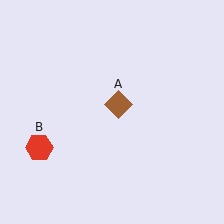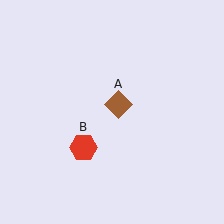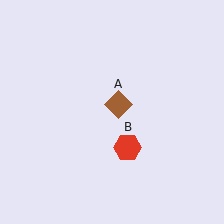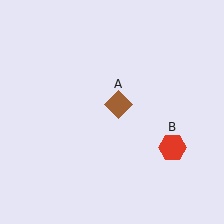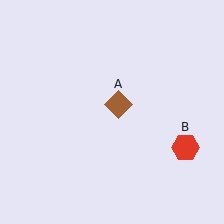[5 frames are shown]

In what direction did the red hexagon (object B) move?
The red hexagon (object B) moved right.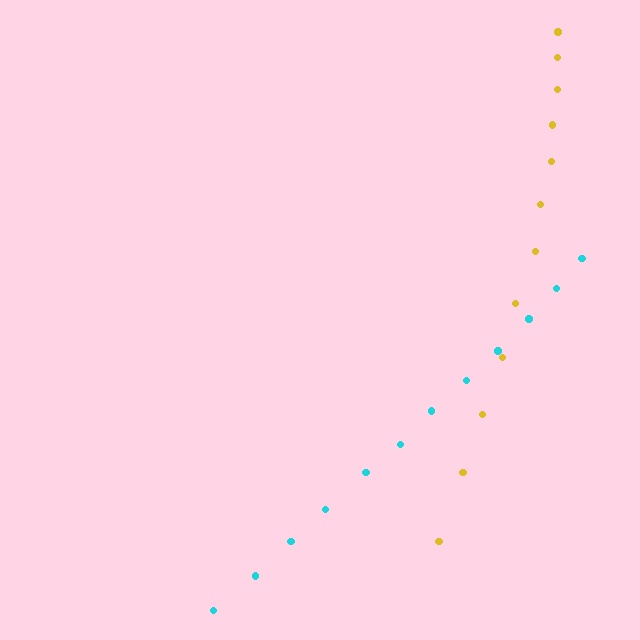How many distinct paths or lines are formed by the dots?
There are 2 distinct paths.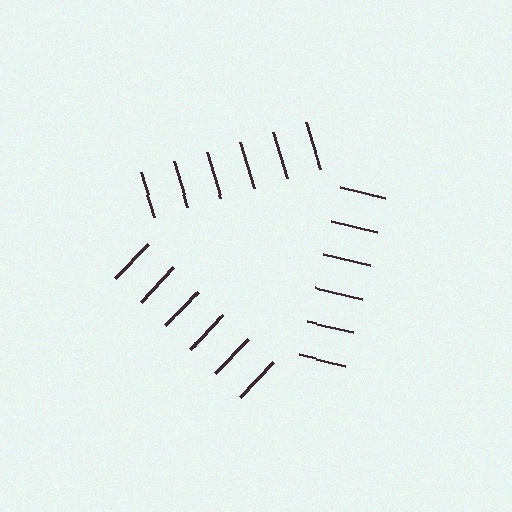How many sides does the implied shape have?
3 sides — the line-ends trace a triangle.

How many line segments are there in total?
18 — 6 along each of the 3 edges.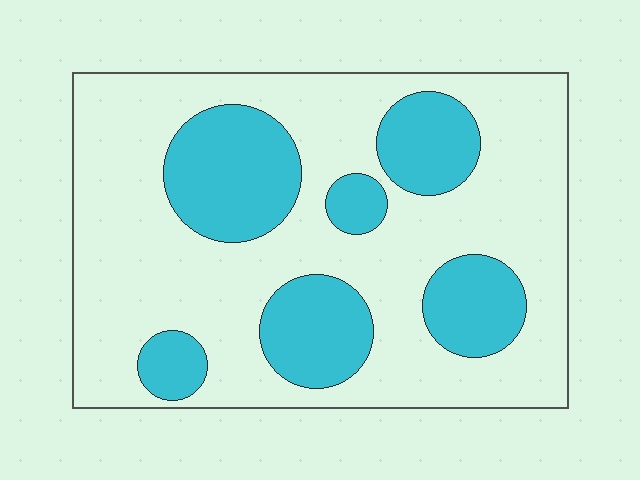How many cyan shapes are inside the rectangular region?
6.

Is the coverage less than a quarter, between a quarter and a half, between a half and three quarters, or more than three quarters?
Between a quarter and a half.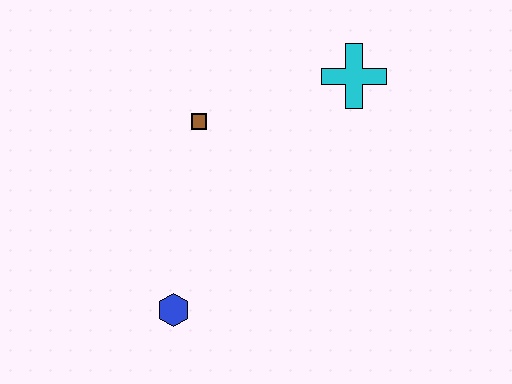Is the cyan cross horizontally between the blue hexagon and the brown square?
No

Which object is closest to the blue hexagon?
The brown square is closest to the blue hexagon.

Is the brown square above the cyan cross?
No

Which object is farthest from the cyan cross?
The blue hexagon is farthest from the cyan cross.